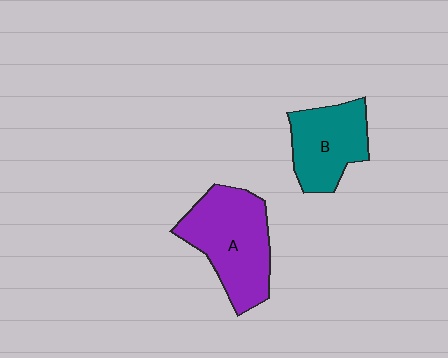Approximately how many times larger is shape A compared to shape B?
Approximately 1.4 times.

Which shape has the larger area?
Shape A (purple).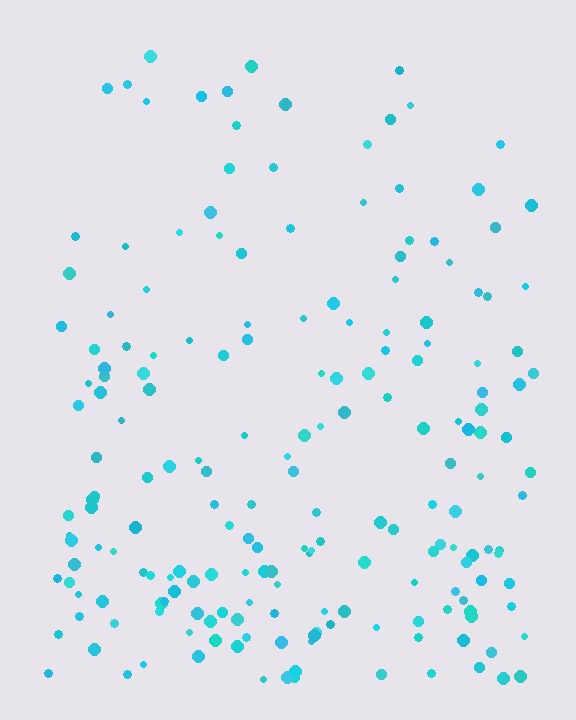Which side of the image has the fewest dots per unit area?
The top.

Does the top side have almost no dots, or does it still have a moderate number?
Still a moderate number, just noticeably fewer than the bottom.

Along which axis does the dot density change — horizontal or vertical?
Vertical.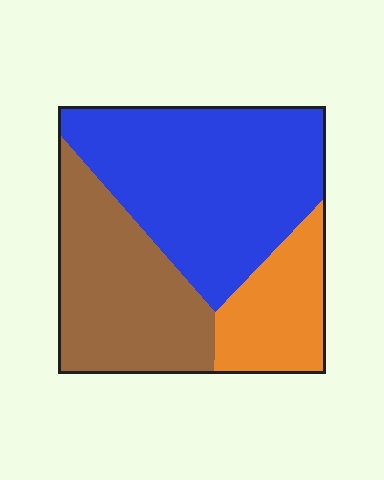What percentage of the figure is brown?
Brown takes up between a sixth and a third of the figure.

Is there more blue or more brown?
Blue.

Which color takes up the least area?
Orange, at roughly 20%.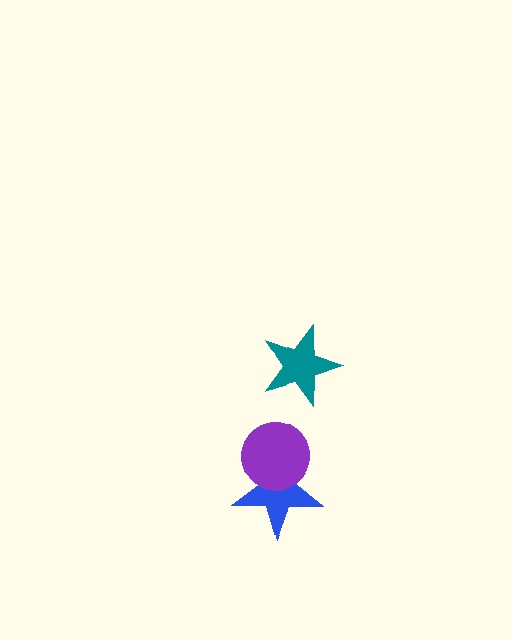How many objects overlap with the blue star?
1 object overlaps with the blue star.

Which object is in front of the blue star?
The purple circle is in front of the blue star.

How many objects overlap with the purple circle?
1 object overlaps with the purple circle.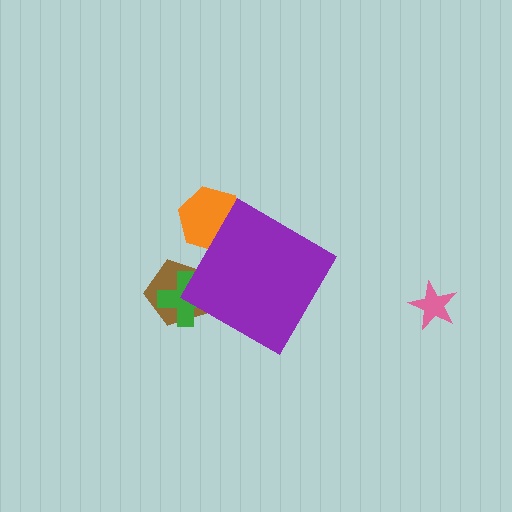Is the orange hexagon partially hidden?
Yes, the orange hexagon is partially hidden behind the purple diamond.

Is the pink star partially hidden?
No, the pink star is fully visible.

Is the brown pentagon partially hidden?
Yes, the brown pentagon is partially hidden behind the purple diamond.